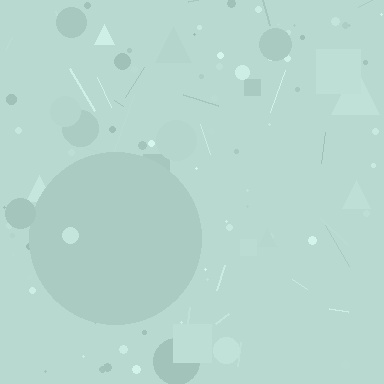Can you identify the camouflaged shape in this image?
The camouflaged shape is a circle.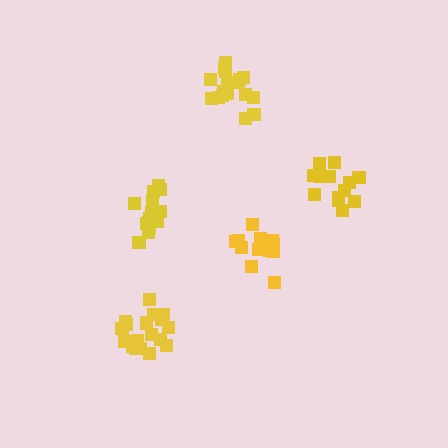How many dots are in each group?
Group 1: 17 dots, Group 2: 17 dots, Group 3: 12 dots, Group 4: 18 dots, Group 5: 14 dots (78 total).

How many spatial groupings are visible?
There are 5 spatial groupings.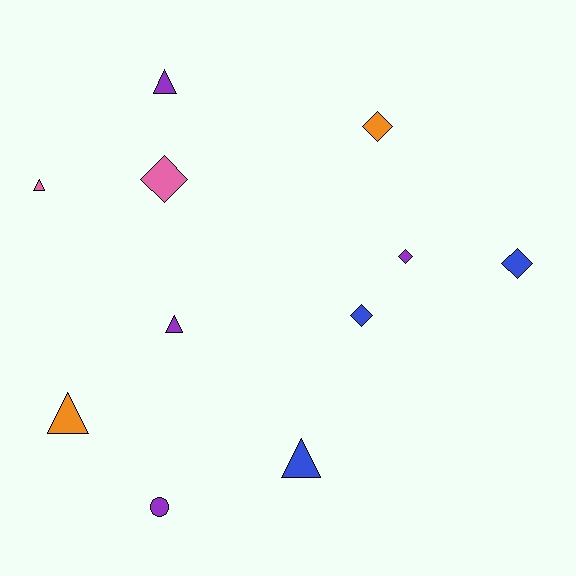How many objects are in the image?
There are 11 objects.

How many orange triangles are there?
There is 1 orange triangle.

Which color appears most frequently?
Purple, with 4 objects.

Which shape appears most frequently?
Diamond, with 5 objects.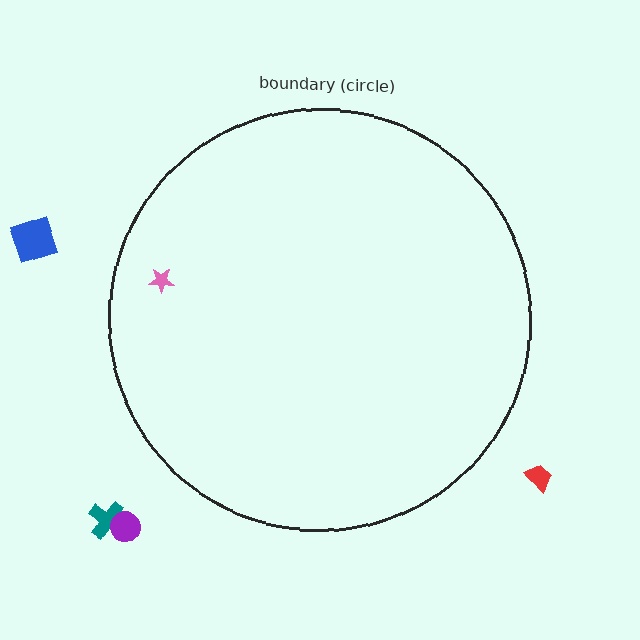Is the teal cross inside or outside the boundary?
Outside.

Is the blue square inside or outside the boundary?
Outside.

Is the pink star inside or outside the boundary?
Inside.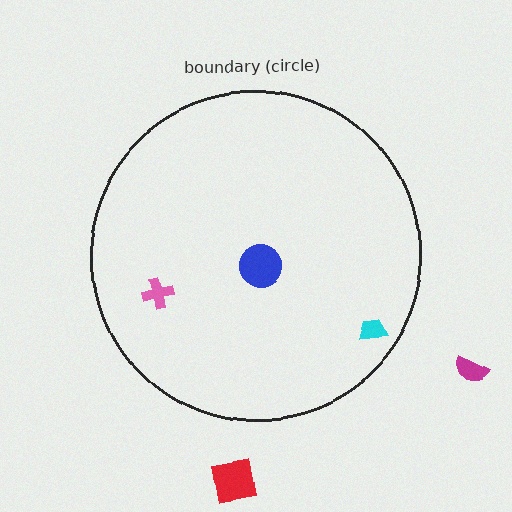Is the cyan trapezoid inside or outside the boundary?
Inside.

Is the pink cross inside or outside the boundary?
Inside.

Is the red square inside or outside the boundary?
Outside.